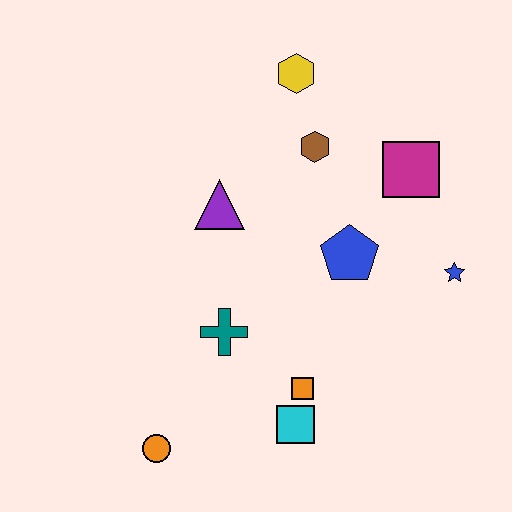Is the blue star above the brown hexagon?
No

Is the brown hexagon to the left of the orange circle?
No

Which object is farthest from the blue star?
The orange circle is farthest from the blue star.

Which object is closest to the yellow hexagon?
The brown hexagon is closest to the yellow hexagon.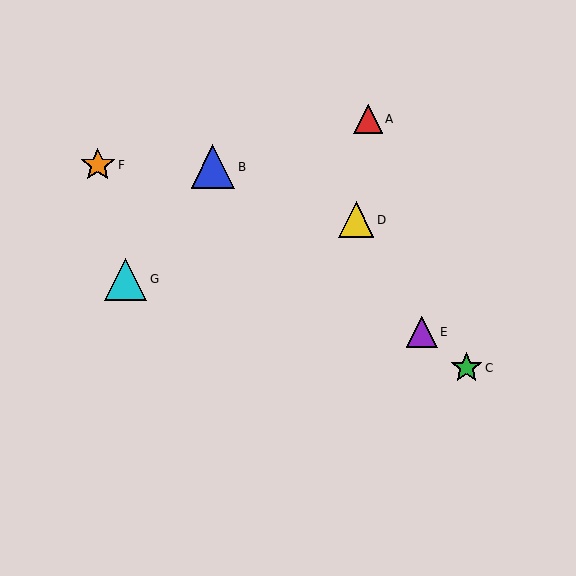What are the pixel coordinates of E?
Object E is at (422, 332).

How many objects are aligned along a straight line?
3 objects (B, C, E) are aligned along a straight line.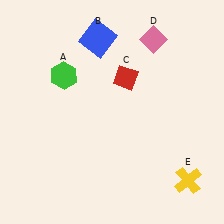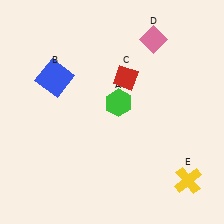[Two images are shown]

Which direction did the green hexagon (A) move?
The green hexagon (A) moved right.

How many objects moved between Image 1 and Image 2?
2 objects moved between the two images.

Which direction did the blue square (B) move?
The blue square (B) moved left.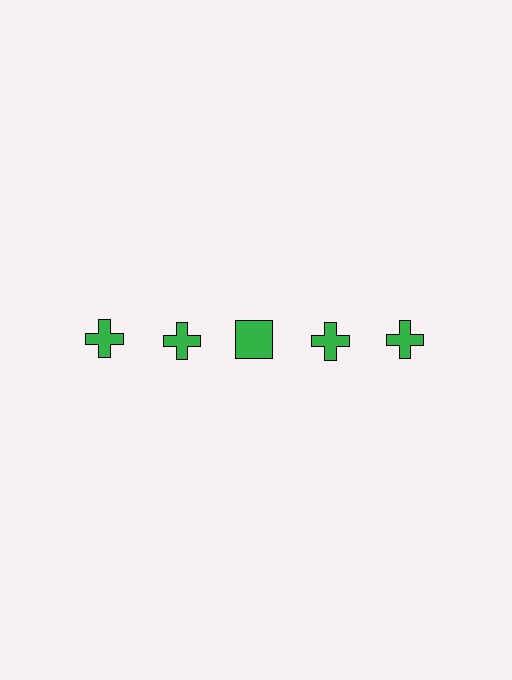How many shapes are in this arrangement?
There are 5 shapes arranged in a grid pattern.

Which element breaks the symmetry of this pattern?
The green square in the top row, center column breaks the symmetry. All other shapes are green crosses.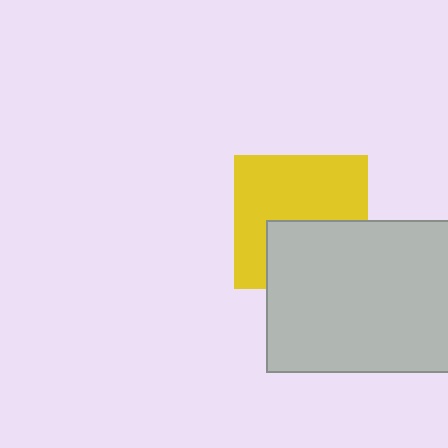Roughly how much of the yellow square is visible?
About half of it is visible (roughly 60%).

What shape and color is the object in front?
The object in front is a light gray rectangle.